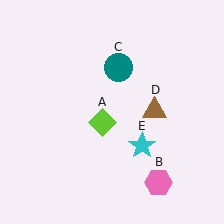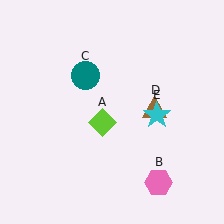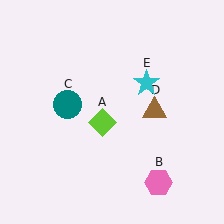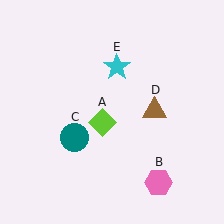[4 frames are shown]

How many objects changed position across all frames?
2 objects changed position: teal circle (object C), cyan star (object E).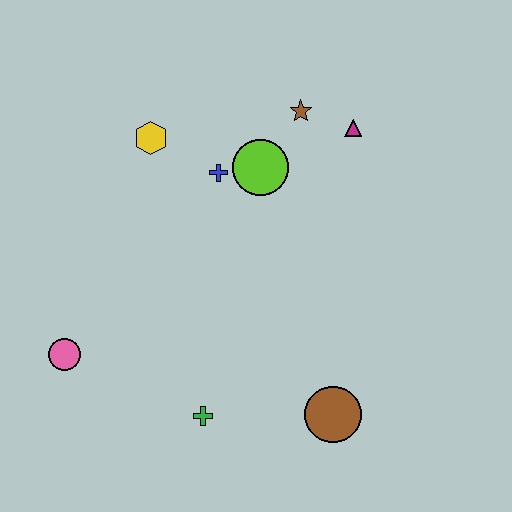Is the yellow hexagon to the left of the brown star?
Yes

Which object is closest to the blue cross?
The lime circle is closest to the blue cross.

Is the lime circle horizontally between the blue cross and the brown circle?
Yes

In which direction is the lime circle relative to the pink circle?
The lime circle is to the right of the pink circle.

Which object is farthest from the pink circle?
The magenta triangle is farthest from the pink circle.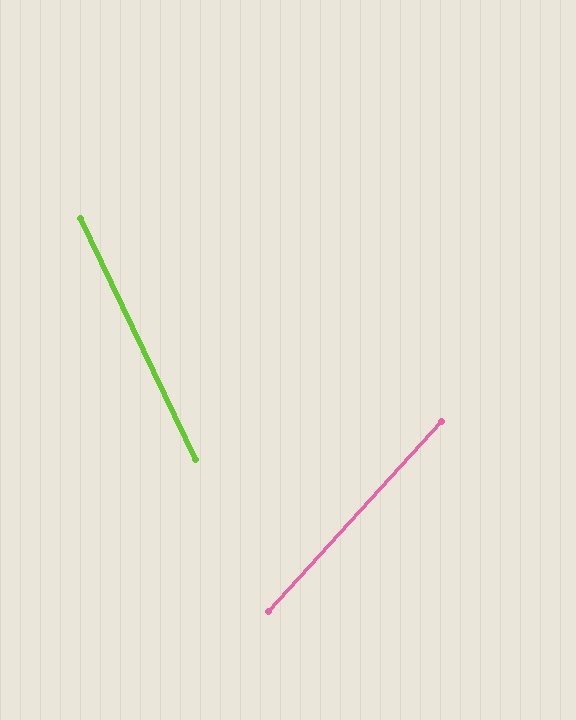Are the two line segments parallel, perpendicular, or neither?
Neither parallel nor perpendicular — they differ by about 68°.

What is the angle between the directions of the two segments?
Approximately 68 degrees.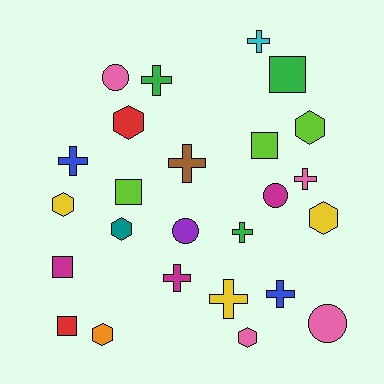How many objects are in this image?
There are 25 objects.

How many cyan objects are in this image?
There is 1 cyan object.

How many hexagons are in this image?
There are 7 hexagons.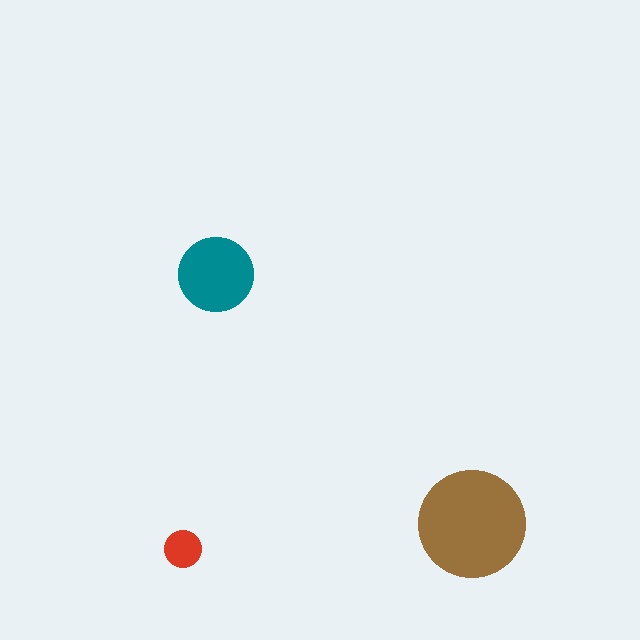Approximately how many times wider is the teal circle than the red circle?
About 2 times wider.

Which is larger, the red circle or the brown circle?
The brown one.